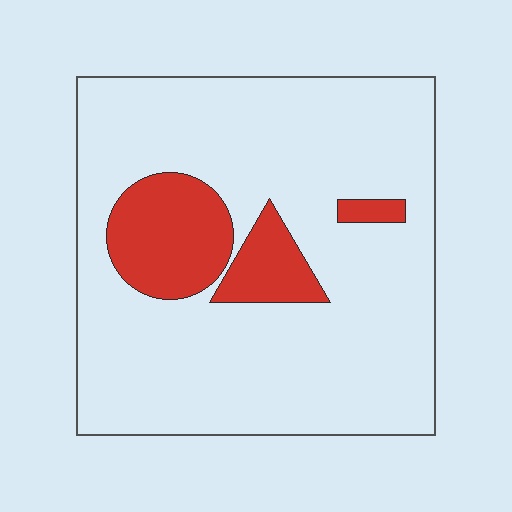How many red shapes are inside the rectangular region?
3.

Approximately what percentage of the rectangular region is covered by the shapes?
Approximately 15%.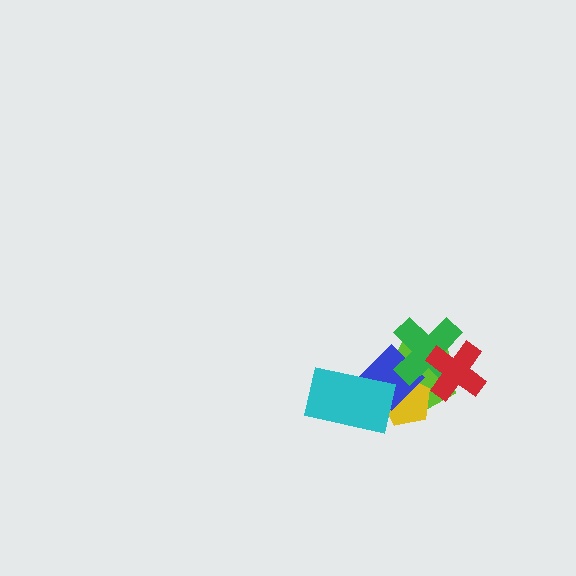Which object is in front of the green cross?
The red cross is in front of the green cross.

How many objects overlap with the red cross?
2 objects overlap with the red cross.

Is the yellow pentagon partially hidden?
Yes, it is partially covered by another shape.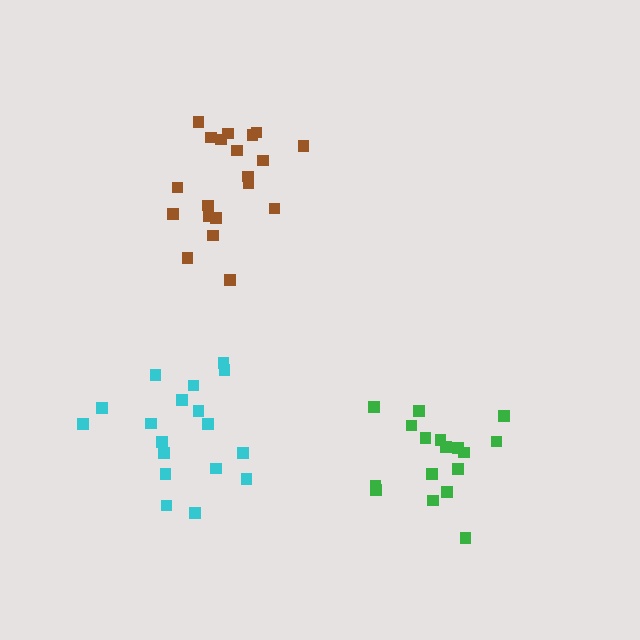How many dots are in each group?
Group 1: 17 dots, Group 2: 18 dots, Group 3: 20 dots (55 total).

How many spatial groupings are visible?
There are 3 spatial groupings.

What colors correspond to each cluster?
The clusters are colored: green, cyan, brown.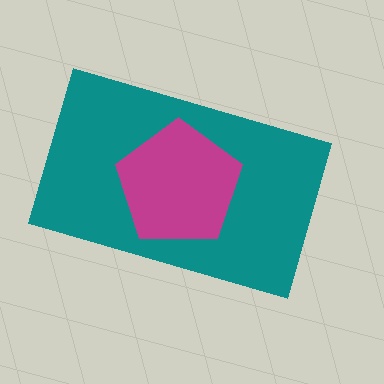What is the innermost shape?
The magenta pentagon.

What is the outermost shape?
The teal rectangle.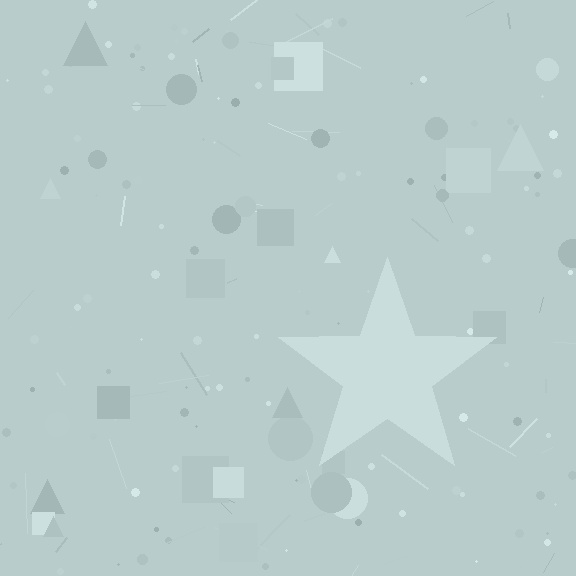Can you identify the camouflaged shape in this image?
The camouflaged shape is a star.